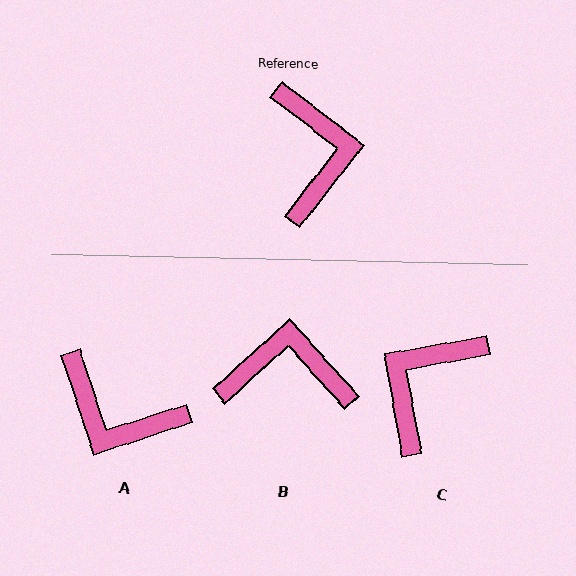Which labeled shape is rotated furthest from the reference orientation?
C, about 138 degrees away.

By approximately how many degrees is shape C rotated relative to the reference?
Approximately 138 degrees counter-clockwise.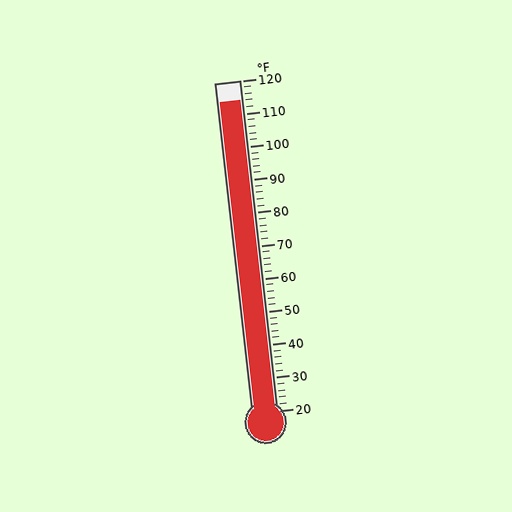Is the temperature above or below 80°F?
The temperature is above 80°F.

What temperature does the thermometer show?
The thermometer shows approximately 114°F.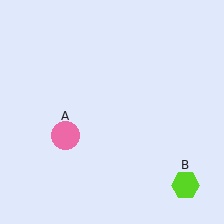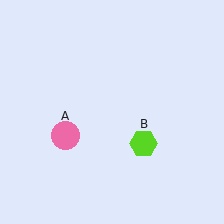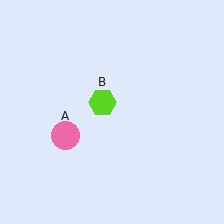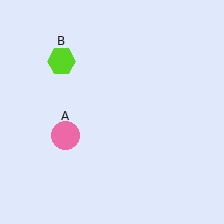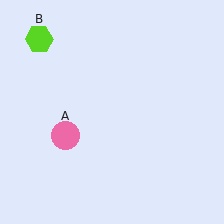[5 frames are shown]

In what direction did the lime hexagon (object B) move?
The lime hexagon (object B) moved up and to the left.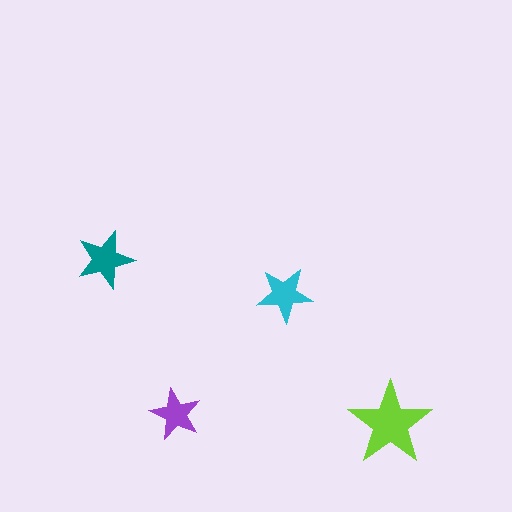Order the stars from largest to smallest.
the lime one, the teal one, the cyan one, the purple one.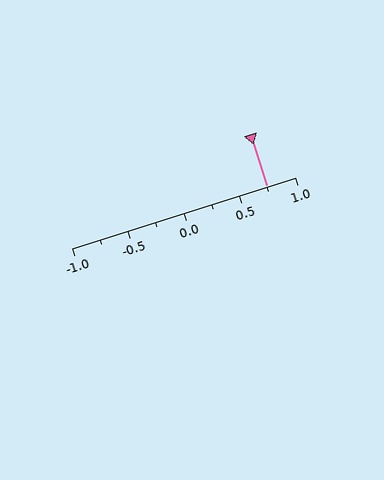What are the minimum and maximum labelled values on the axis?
The axis runs from -1.0 to 1.0.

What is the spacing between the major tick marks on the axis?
The major ticks are spaced 0.5 apart.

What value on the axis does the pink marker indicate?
The marker indicates approximately 0.75.